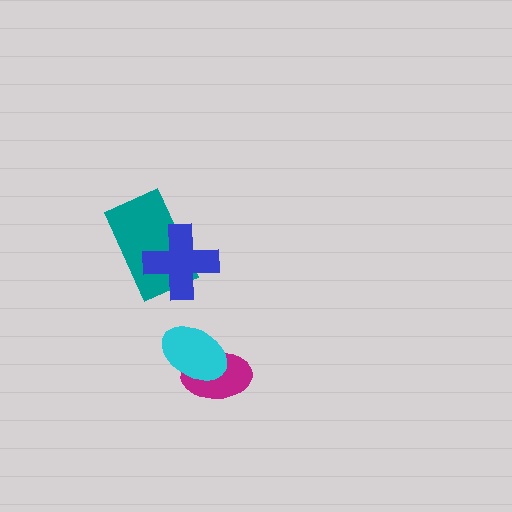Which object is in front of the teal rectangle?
The blue cross is in front of the teal rectangle.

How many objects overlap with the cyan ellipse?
1 object overlaps with the cyan ellipse.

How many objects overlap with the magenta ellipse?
1 object overlaps with the magenta ellipse.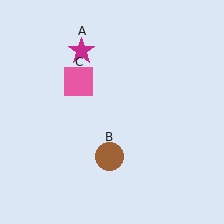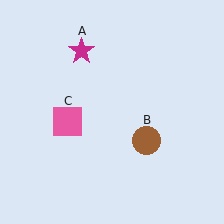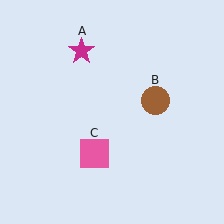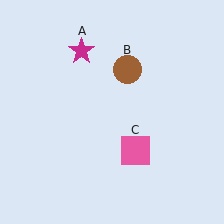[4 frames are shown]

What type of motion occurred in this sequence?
The brown circle (object B), pink square (object C) rotated counterclockwise around the center of the scene.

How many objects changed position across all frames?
2 objects changed position: brown circle (object B), pink square (object C).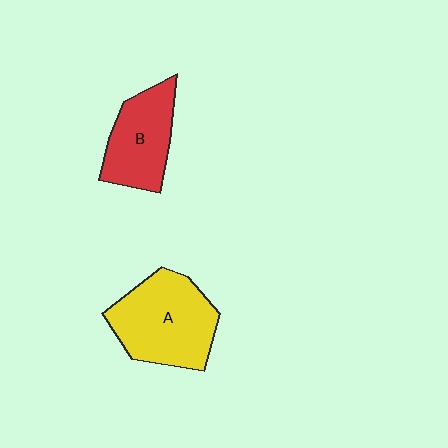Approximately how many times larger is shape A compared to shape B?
Approximately 1.4 times.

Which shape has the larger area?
Shape A (yellow).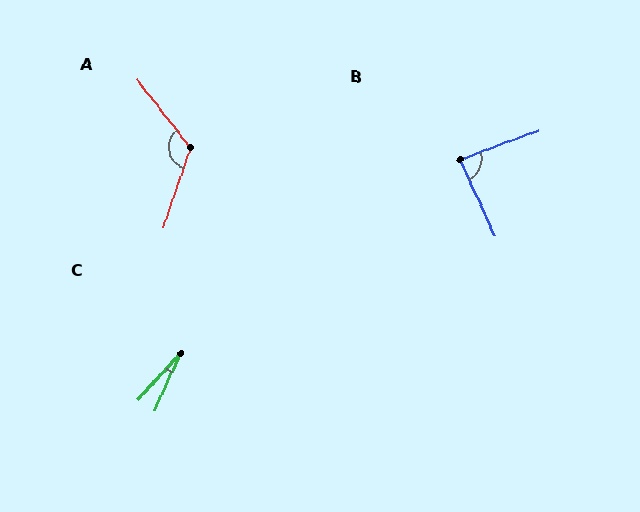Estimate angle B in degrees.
Approximately 86 degrees.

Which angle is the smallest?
C, at approximately 18 degrees.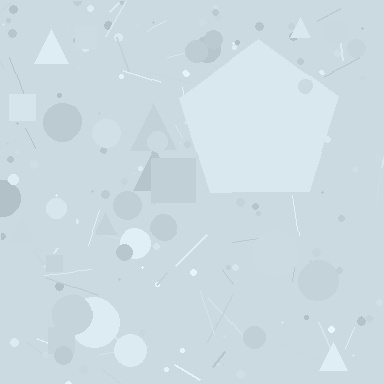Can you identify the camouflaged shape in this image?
The camouflaged shape is a pentagon.